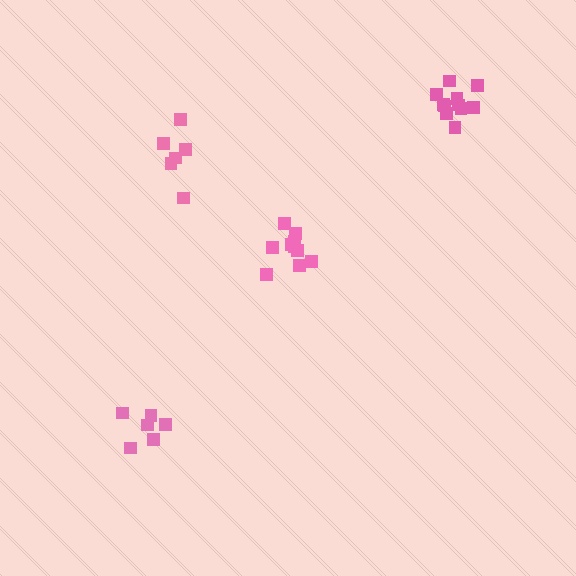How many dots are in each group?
Group 1: 11 dots, Group 2: 10 dots, Group 3: 6 dots, Group 4: 7 dots (34 total).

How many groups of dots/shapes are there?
There are 4 groups.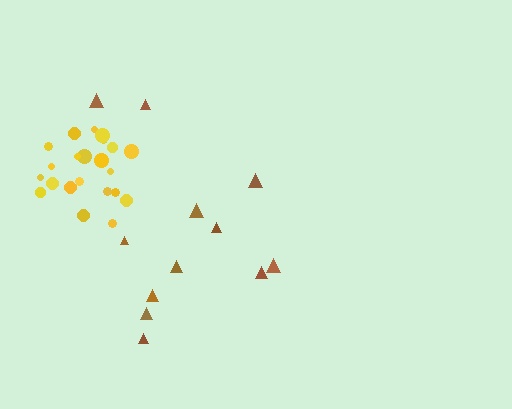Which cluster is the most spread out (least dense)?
Brown.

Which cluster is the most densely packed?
Yellow.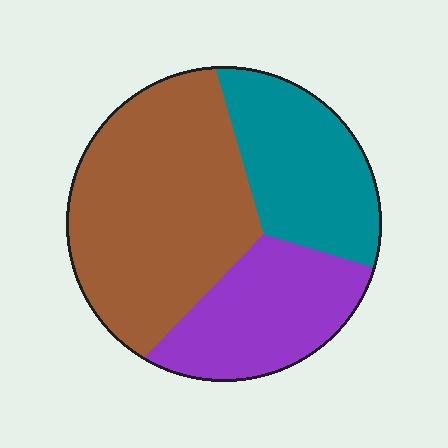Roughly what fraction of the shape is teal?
Teal covers 26% of the shape.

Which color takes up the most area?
Brown, at roughly 50%.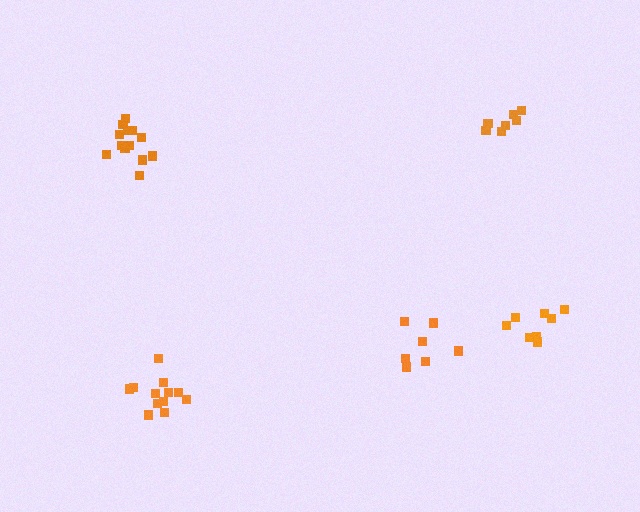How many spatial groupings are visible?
There are 5 spatial groupings.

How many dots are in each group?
Group 1: 7 dots, Group 2: 8 dots, Group 3: 13 dots, Group 4: 7 dots, Group 5: 12 dots (47 total).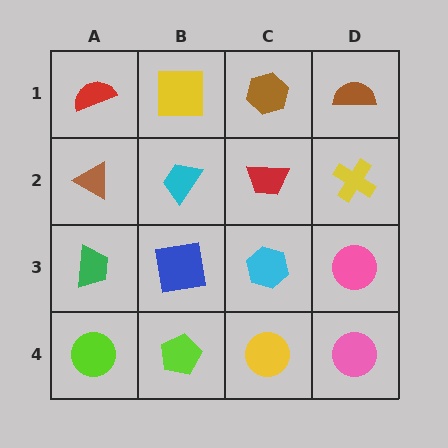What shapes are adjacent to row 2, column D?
A brown semicircle (row 1, column D), a pink circle (row 3, column D), a red trapezoid (row 2, column C).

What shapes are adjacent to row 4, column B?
A blue square (row 3, column B), a lime circle (row 4, column A), a yellow circle (row 4, column C).